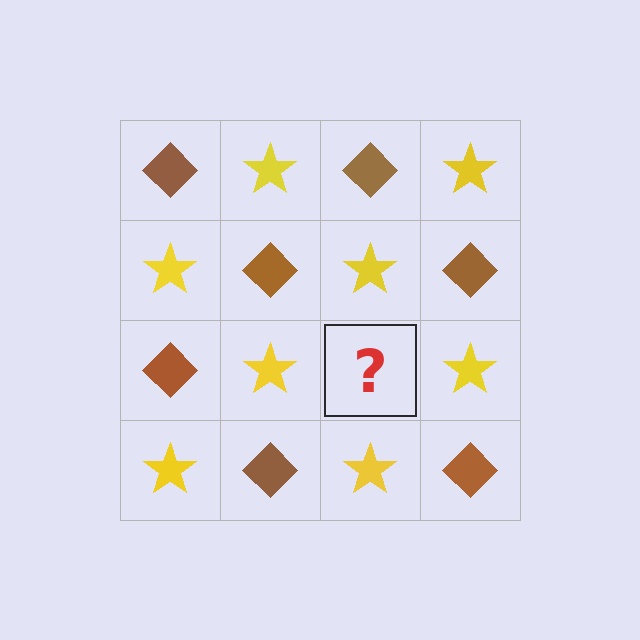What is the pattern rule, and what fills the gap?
The rule is that it alternates brown diamond and yellow star in a checkerboard pattern. The gap should be filled with a brown diamond.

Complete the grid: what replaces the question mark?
The question mark should be replaced with a brown diamond.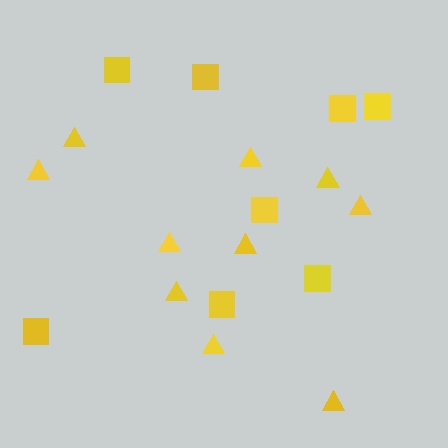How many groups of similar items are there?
There are 2 groups: one group of squares (8) and one group of triangles (10).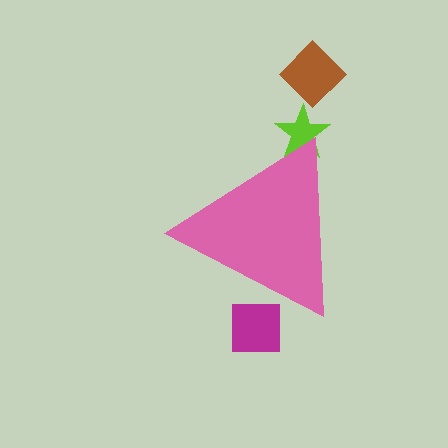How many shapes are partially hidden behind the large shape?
2 shapes are partially hidden.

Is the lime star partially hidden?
Yes, the lime star is partially hidden behind the pink triangle.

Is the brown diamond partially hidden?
No, the brown diamond is fully visible.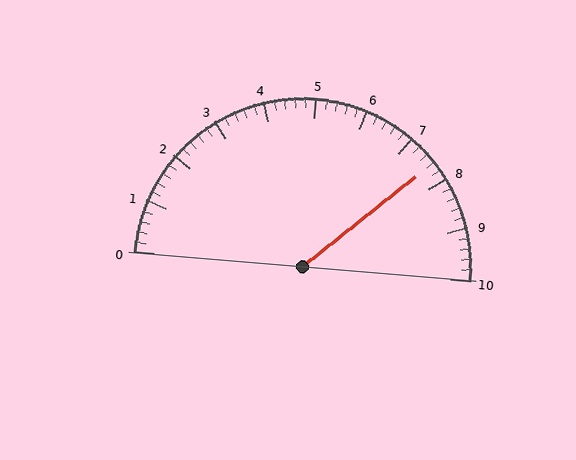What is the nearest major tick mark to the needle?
The nearest major tick mark is 8.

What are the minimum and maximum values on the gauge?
The gauge ranges from 0 to 10.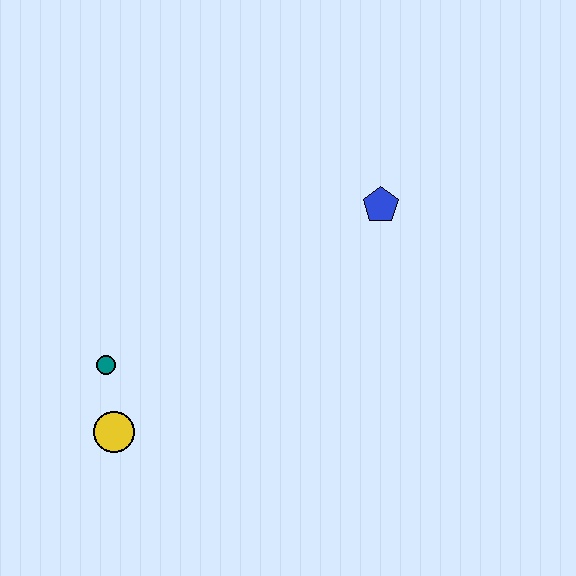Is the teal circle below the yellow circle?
No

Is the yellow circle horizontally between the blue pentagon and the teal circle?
Yes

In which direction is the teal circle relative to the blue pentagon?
The teal circle is to the left of the blue pentagon.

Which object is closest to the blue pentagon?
The teal circle is closest to the blue pentagon.